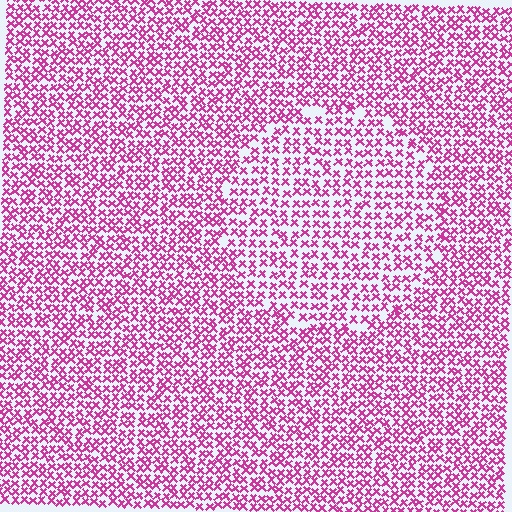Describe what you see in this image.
The image contains small magenta elements arranged at two different densities. A circle-shaped region is visible where the elements are less densely packed than the surrounding area.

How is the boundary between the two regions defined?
The boundary is defined by a change in element density (approximately 1.4x ratio). All elements are the same color, size, and shape.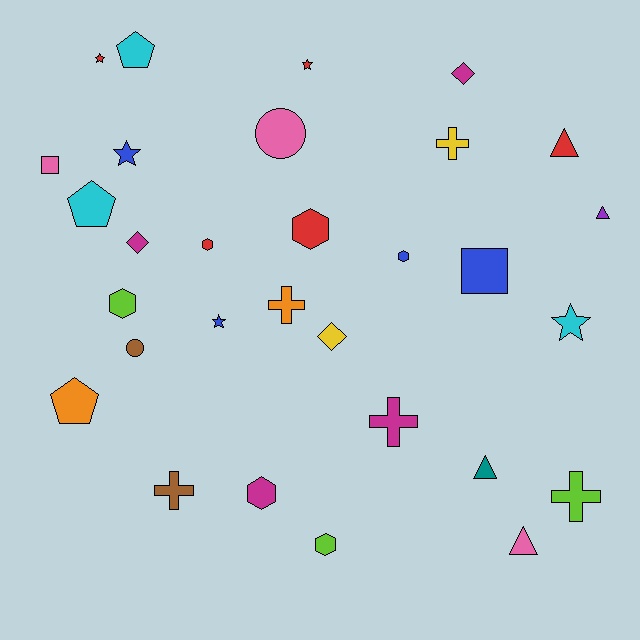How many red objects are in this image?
There are 5 red objects.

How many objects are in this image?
There are 30 objects.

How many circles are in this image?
There are 2 circles.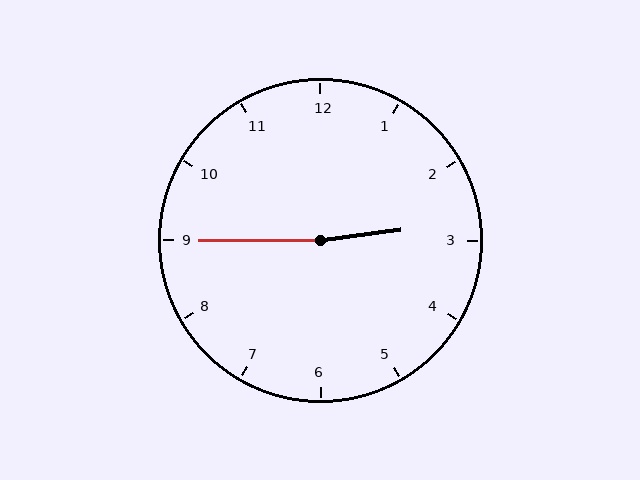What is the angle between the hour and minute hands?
Approximately 172 degrees.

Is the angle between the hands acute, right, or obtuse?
It is obtuse.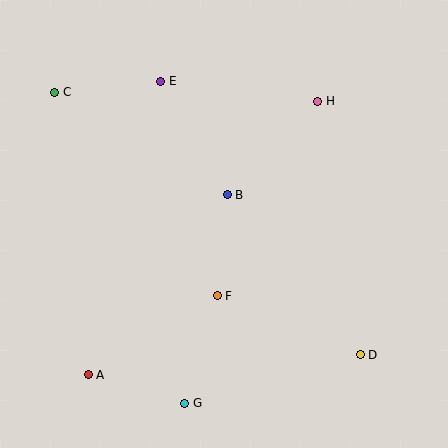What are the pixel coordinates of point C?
Point C is at (55, 92).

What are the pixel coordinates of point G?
Point G is at (185, 403).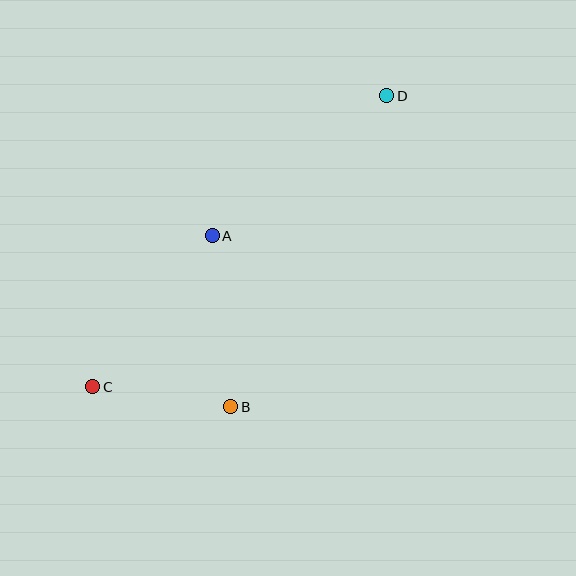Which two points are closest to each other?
Points B and C are closest to each other.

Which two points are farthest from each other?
Points C and D are farthest from each other.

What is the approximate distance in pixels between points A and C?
The distance between A and C is approximately 192 pixels.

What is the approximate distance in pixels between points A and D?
The distance between A and D is approximately 224 pixels.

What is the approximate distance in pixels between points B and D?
The distance between B and D is approximately 348 pixels.